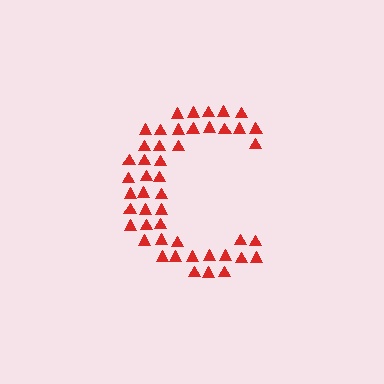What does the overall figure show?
The overall figure shows the letter C.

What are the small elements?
The small elements are triangles.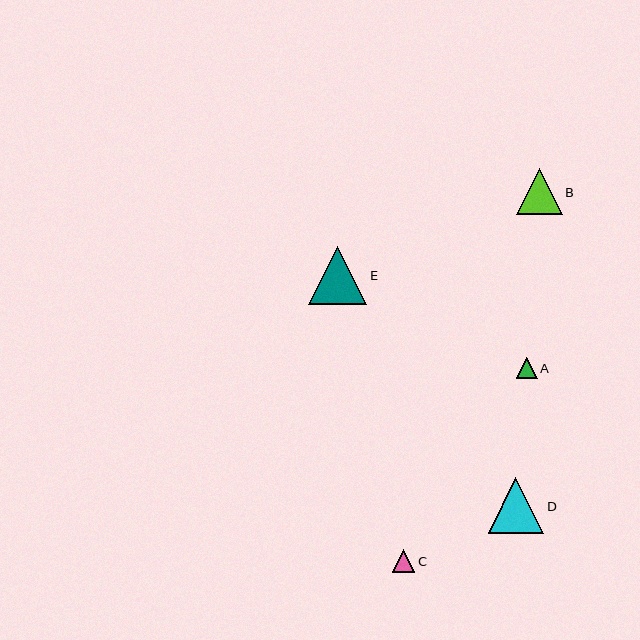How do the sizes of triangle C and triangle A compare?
Triangle C and triangle A are approximately the same size.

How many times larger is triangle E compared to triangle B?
Triangle E is approximately 1.3 times the size of triangle B.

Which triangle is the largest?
Triangle E is the largest with a size of approximately 58 pixels.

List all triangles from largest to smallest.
From largest to smallest: E, D, B, C, A.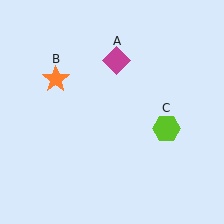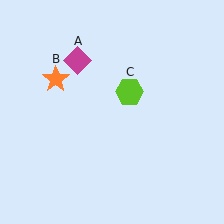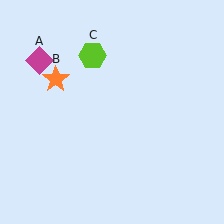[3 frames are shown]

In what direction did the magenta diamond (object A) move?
The magenta diamond (object A) moved left.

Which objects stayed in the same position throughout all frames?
Orange star (object B) remained stationary.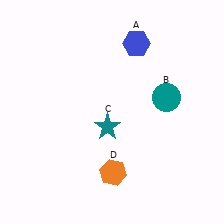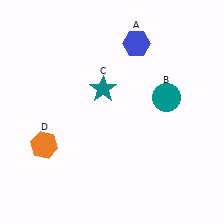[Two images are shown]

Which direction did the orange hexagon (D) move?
The orange hexagon (D) moved left.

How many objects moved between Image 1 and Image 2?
2 objects moved between the two images.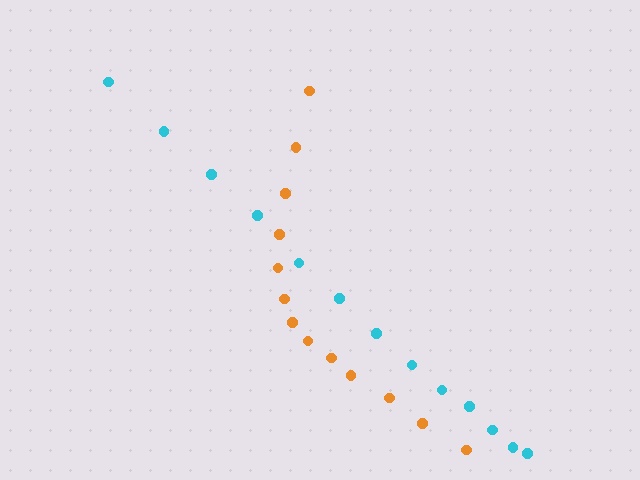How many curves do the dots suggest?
There are 2 distinct paths.